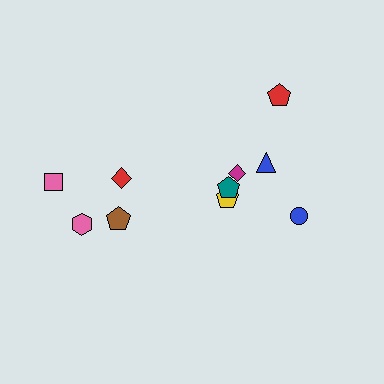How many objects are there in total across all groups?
There are 11 objects.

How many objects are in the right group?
There are 7 objects.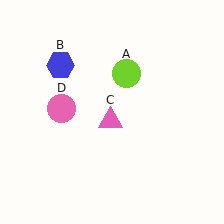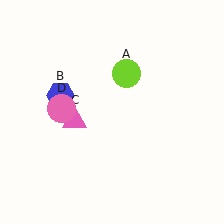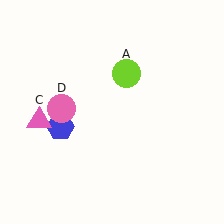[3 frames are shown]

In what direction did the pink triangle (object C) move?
The pink triangle (object C) moved left.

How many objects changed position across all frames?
2 objects changed position: blue hexagon (object B), pink triangle (object C).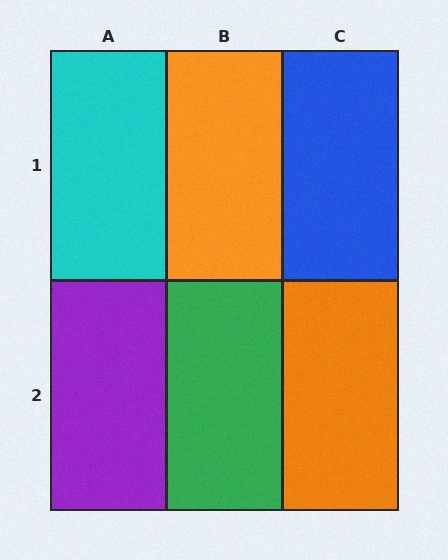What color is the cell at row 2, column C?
Orange.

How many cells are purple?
1 cell is purple.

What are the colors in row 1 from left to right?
Cyan, orange, blue.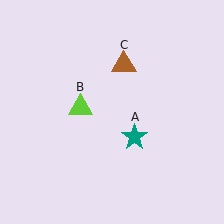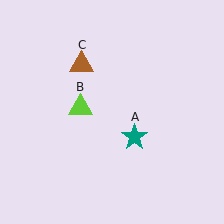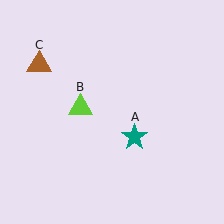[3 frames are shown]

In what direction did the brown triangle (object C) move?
The brown triangle (object C) moved left.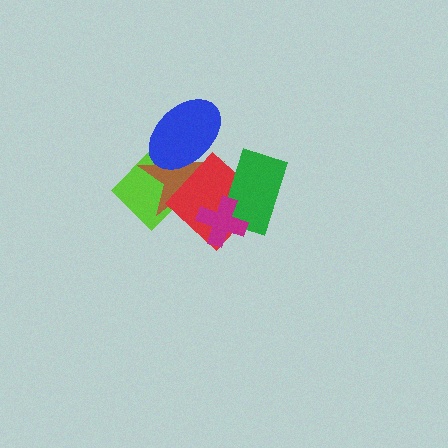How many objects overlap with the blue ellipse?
1 object overlaps with the blue ellipse.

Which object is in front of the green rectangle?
The magenta cross is in front of the green rectangle.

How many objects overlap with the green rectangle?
3 objects overlap with the green rectangle.